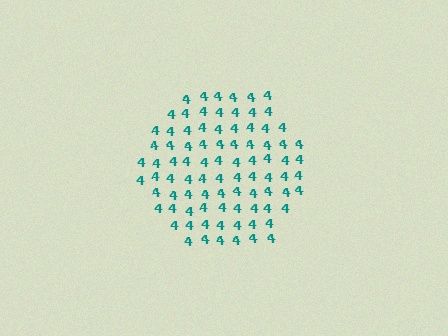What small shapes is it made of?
It is made of small digit 4's.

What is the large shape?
The large shape is a hexagon.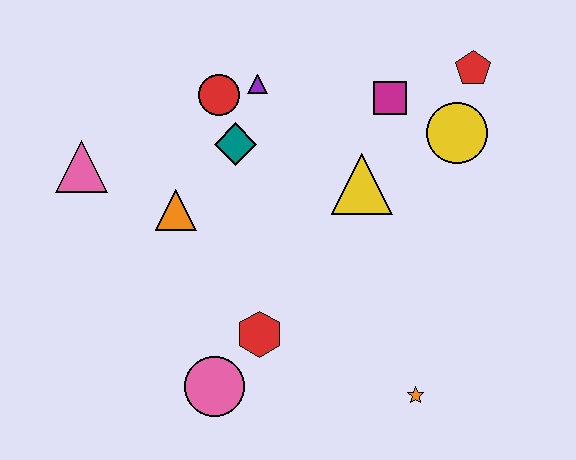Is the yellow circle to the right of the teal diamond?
Yes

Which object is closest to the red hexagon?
The pink circle is closest to the red hexagon.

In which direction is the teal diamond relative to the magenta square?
The teal diamond is to the left of the magenta square.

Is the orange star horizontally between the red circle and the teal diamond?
No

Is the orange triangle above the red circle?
No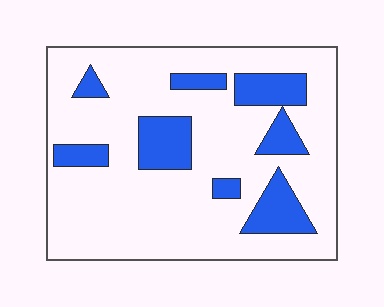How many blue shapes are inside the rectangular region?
8.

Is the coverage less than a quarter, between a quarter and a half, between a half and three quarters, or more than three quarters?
Less than a quarter.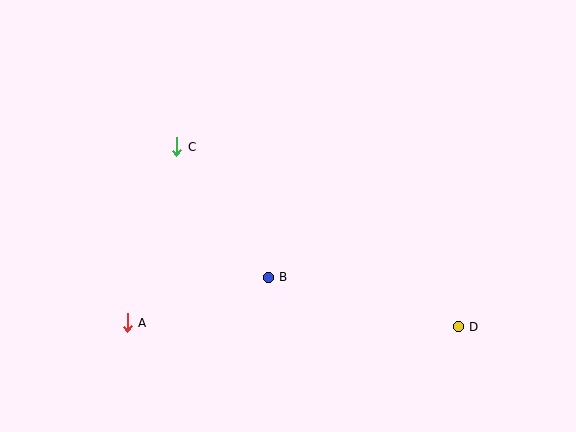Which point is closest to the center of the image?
Point B at (268, 277) is closest to the center.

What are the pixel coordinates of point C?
Point C is at (177, 147).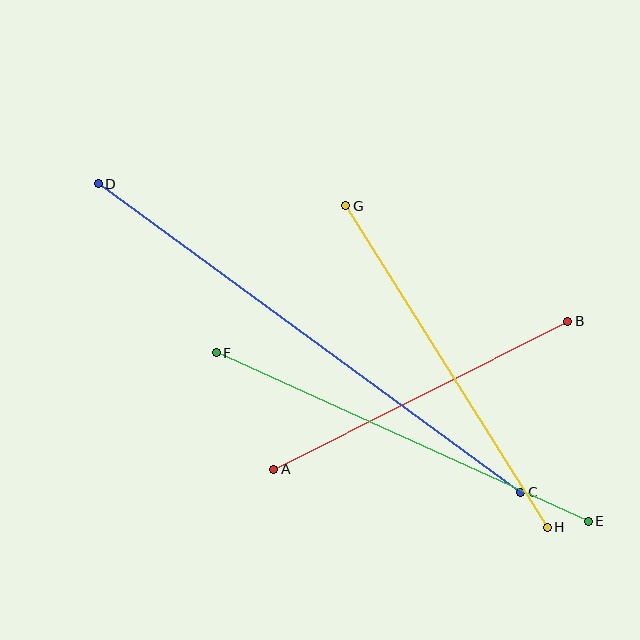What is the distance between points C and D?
The distance is approximately 523 pixels.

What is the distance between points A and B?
The distance is approximately 329 pixels.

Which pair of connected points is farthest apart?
Points C and D are farthest apart.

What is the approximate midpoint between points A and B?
The midpoint is at approximately (421, 395) pixels.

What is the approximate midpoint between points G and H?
The midpoint is at approximately (446, 366) pixels.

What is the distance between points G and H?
The distance is approximately 379 pixels.